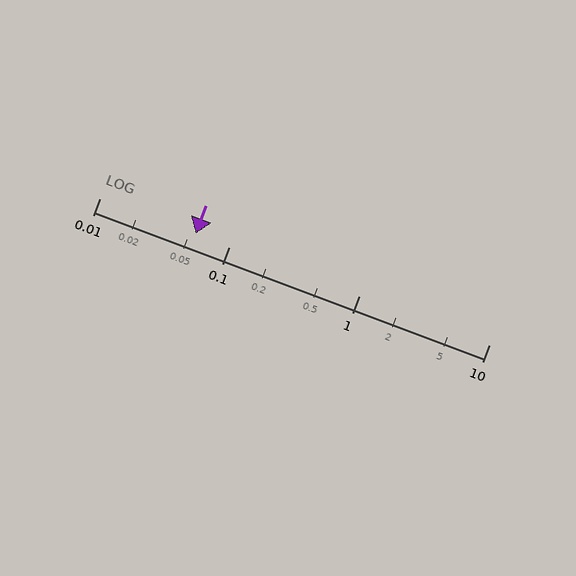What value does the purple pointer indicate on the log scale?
The pointer indicates approximately 0.055.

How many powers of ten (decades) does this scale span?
The scale spans 3 decades, from 0.01 to 10.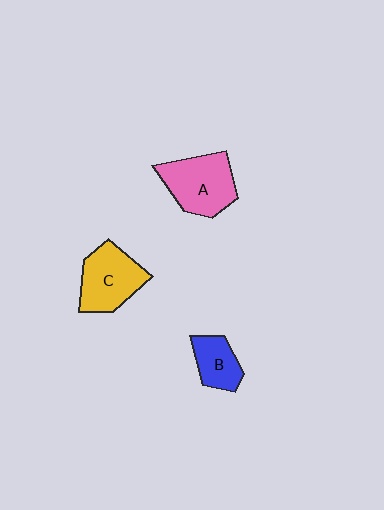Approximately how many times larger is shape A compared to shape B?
Approximately 1.8 times.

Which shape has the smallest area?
Shape B (blue).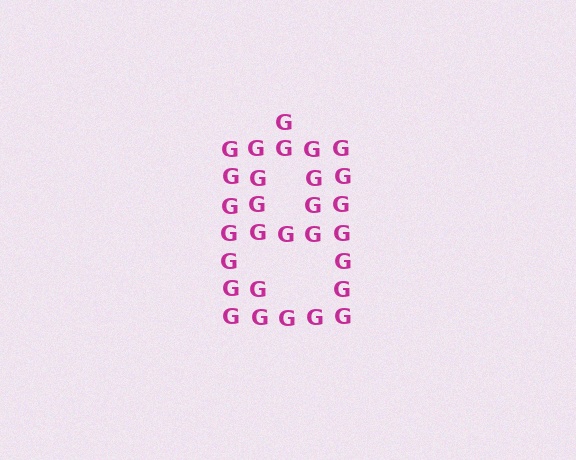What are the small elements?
The small elements are letter G's.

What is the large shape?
The large shape is the digit 8.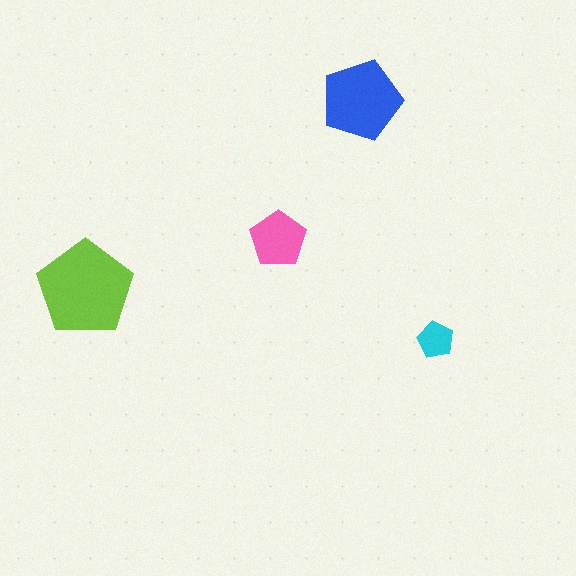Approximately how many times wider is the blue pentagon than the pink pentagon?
About 1.5 times wider.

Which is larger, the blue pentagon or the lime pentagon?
The lime one.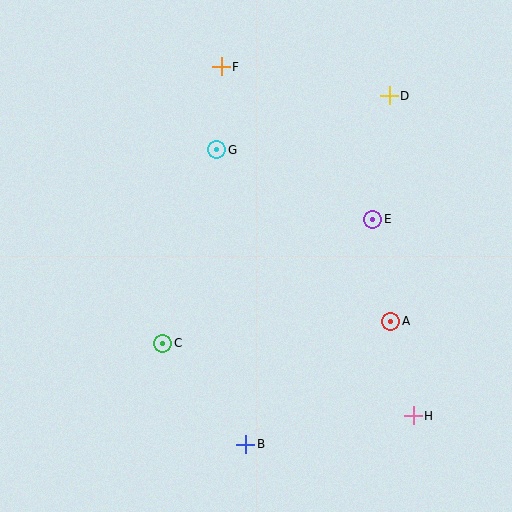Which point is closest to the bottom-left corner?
Point C is closest to the bottom-left corner.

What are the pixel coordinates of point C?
Point C is at (163, 343).